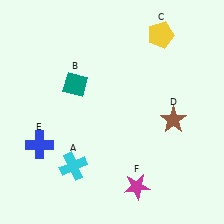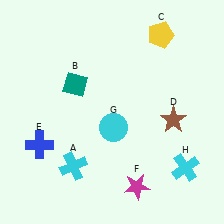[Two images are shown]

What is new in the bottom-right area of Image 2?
A cyan cross (H) was added in the bottom-right area of Image 2.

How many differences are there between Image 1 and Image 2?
There are 2 differences between the two images.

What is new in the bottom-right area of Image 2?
A cyan circle (G) was added in the bottom-right area of Image 2.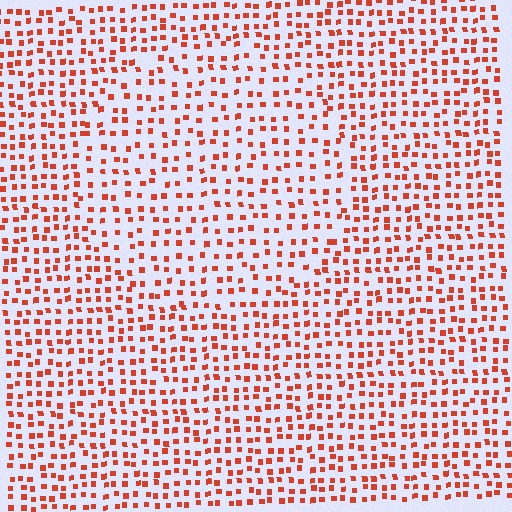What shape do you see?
I see a circle.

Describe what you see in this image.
The image contains small red elements arranged at two different densities. A circle-shaped region is visible where the elements are less densely packed than the surrounding area.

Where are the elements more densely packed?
The elements are more densely packed outside the circle boundary.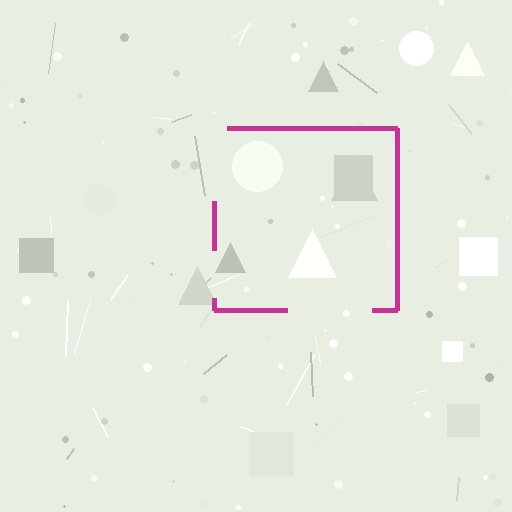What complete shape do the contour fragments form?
The contour fragments form a square.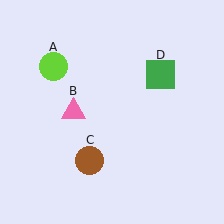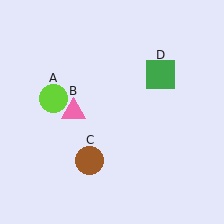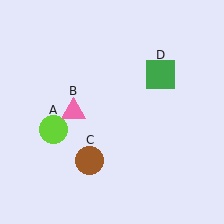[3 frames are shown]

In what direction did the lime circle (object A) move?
The lime circle (object A) moved down.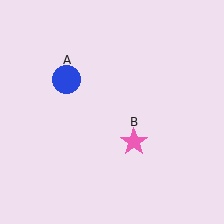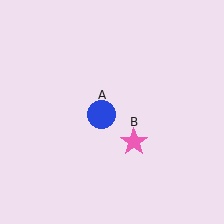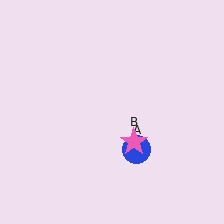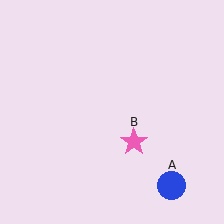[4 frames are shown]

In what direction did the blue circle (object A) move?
The blue circle (object A) moved down and to the right.